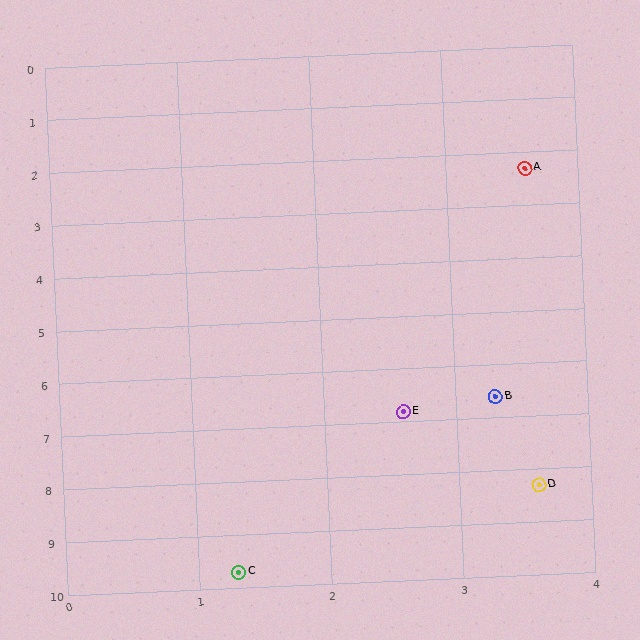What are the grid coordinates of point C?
Point C is at approximately (1.3, 9.7).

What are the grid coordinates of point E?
Point E is at approximately (2.6, 6.8).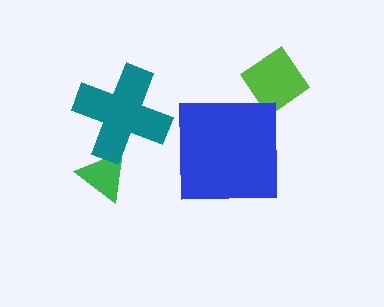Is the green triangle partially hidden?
Yes, it is partially covered by another shape.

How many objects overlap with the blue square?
0 objects overlap with the blue square.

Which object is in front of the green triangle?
The teal cross is in front of the green triangle.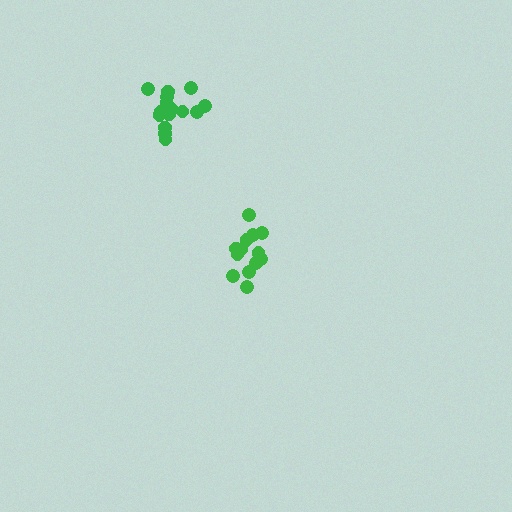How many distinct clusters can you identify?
There are 2 distinct clusters.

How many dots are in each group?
Group 1: 15 dots, Group 2: 13 dots (28 total).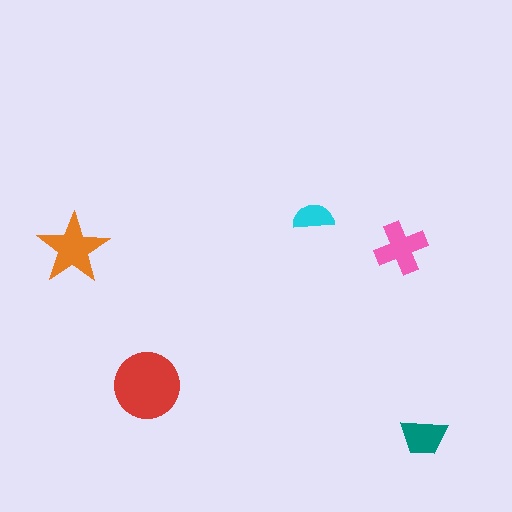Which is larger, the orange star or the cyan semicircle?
The orange star.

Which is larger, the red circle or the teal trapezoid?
The red circle.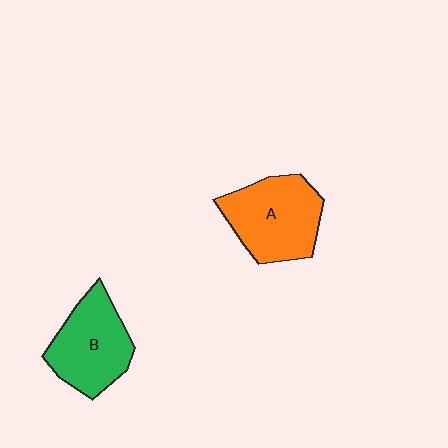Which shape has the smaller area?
Shape B (green).